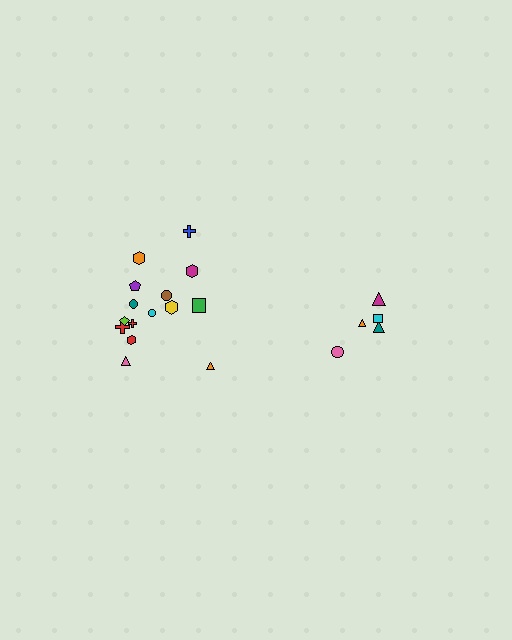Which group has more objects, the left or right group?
The left group.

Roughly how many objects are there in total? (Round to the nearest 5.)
Roughly 20 objects in total.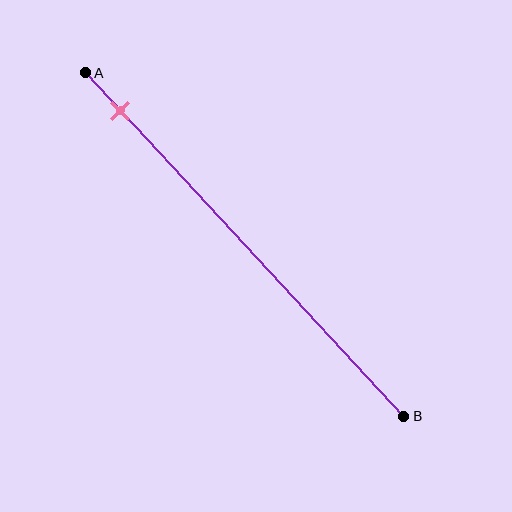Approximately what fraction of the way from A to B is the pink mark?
The pink mark is approximately 10% of the way from A to B.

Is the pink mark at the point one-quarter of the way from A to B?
No, the mark is at about 10% from A, not at the 25% one-quarter point.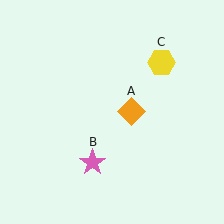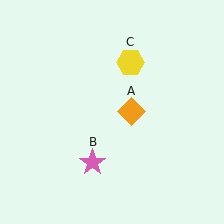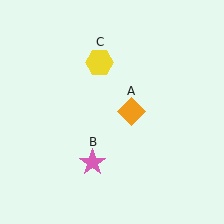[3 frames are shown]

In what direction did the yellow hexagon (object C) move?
The yellow hexagon (object C) moved left.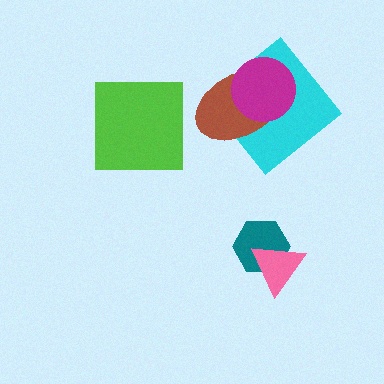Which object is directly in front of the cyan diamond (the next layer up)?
The brown ellipse is directly in front of the cyan diamond.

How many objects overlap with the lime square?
0 objects overlap with the lime square.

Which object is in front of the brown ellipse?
The magenta circle is in front of the brown ellipse.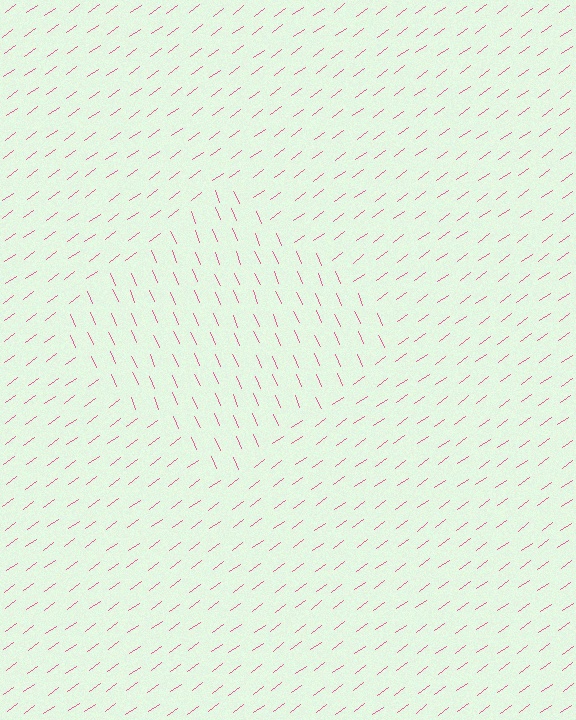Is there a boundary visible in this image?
Yes, there is a texture boundary formed by a change in line orientation.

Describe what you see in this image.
The image is filled with small pink line segments. A diamond region in the image has lines oriented differently from the surrounding lines, creating a visible texture boundary.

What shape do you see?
I see a diamond.